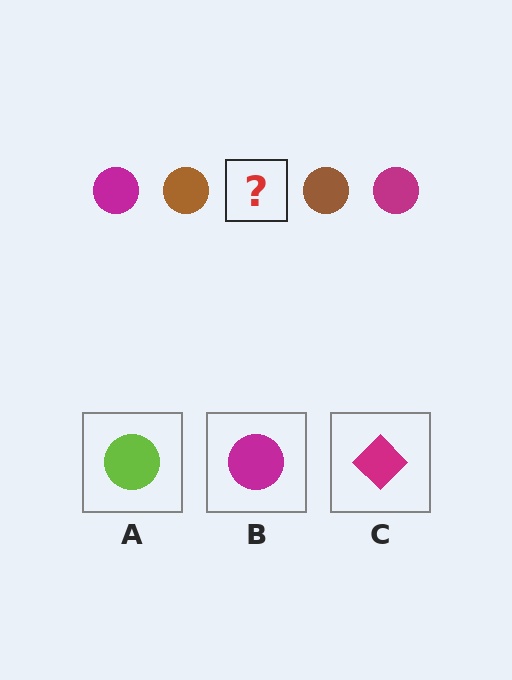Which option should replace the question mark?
Option B.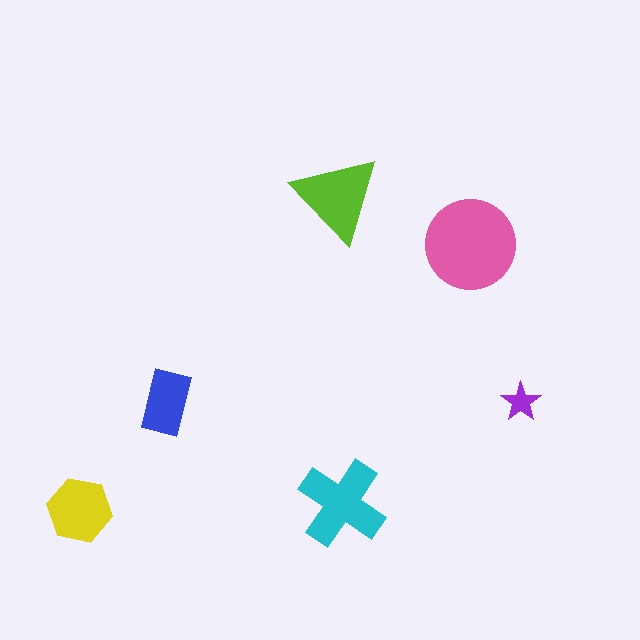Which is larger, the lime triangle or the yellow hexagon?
The lime triangle.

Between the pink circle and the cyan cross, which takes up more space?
The pink circle.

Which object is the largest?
The pink circle.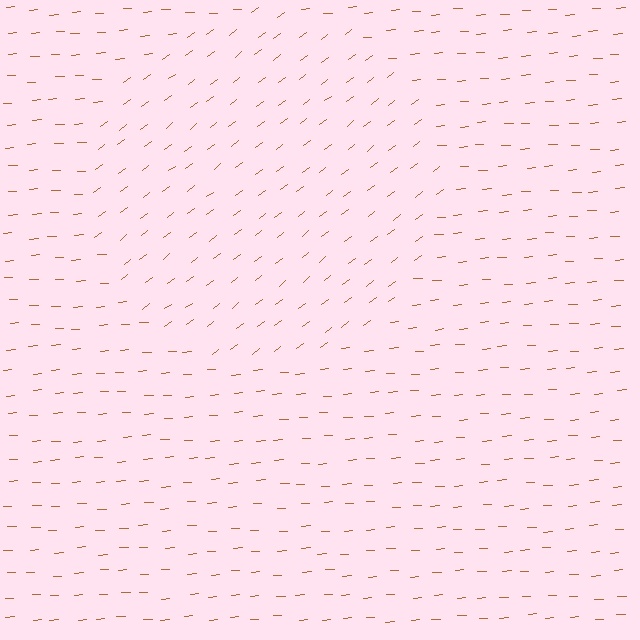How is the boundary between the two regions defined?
The boundary is defined purely by a change in line orientation (approximately 33 degrees difference). All lines are the same color and thickness.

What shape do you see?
I see a circle.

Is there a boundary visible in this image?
Yes, there is a texture boundary formed by a change in line orientation.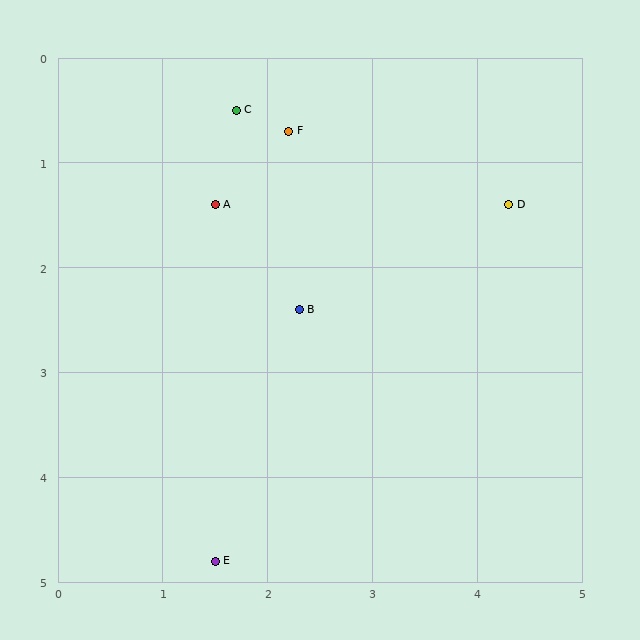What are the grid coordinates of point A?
Point A is at approximately (1.5, 1.4).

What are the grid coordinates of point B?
Point B is at approximately (2.3, 2.4).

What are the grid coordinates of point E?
Point E is at approximately (1.5, 4.8).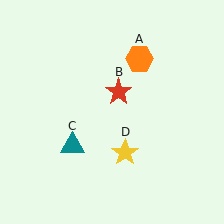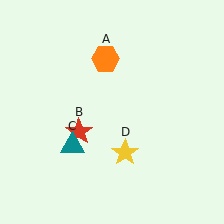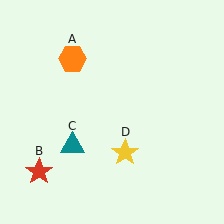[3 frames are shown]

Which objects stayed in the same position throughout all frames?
Teal triangle (object C) and yellow star (object D) remained stationary.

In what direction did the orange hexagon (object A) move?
The orange hexagon (object A) moved left.